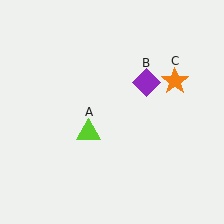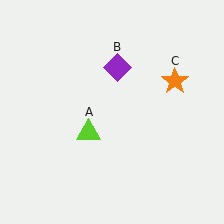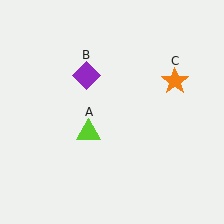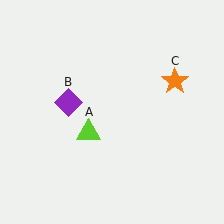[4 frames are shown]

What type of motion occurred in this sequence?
The purple diamond (object B) rotated counterclockwise around the center of the scene.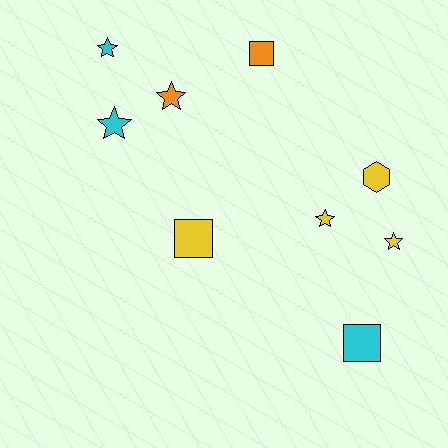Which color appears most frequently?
Yellow, with 4 objects.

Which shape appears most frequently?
Star, with 5 objects.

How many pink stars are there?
There are no pink stars.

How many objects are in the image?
There are 9 objects.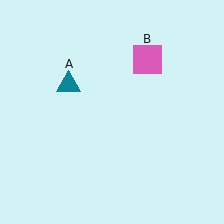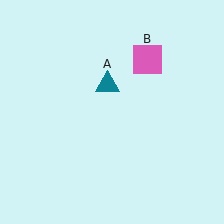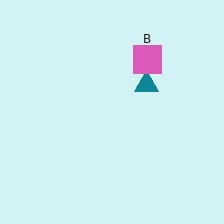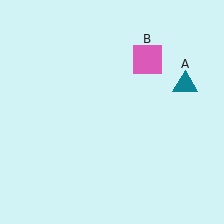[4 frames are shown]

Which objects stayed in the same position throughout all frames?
Pink square (object B) remained stationary.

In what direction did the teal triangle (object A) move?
The teal triangle (object A) moved right.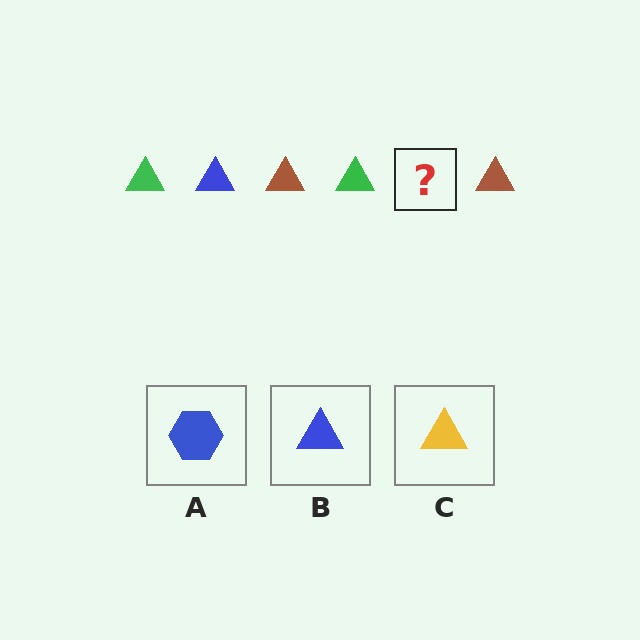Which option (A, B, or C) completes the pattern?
B.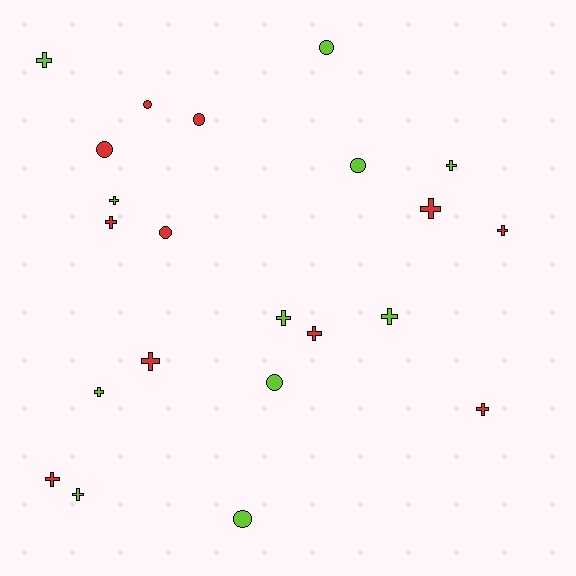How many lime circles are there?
There are 4 lime circles.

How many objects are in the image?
There are 22 objects.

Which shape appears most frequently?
Cross, with 14 objects.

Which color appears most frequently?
Lime, with 11 objects.